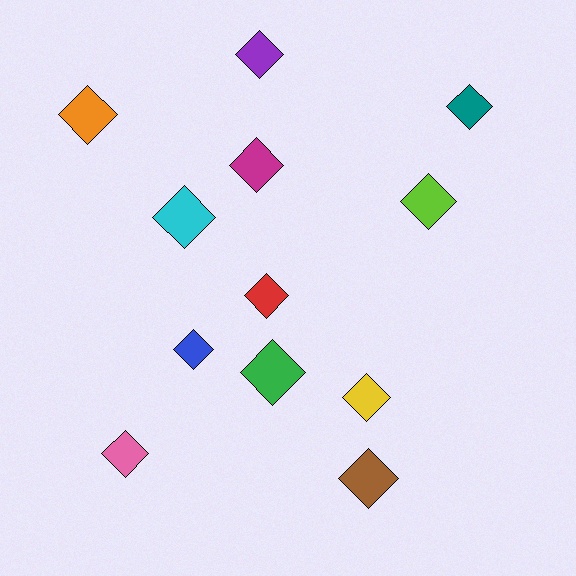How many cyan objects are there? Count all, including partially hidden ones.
There is 1 cyan object.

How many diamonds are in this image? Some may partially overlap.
There are 12 diamonds.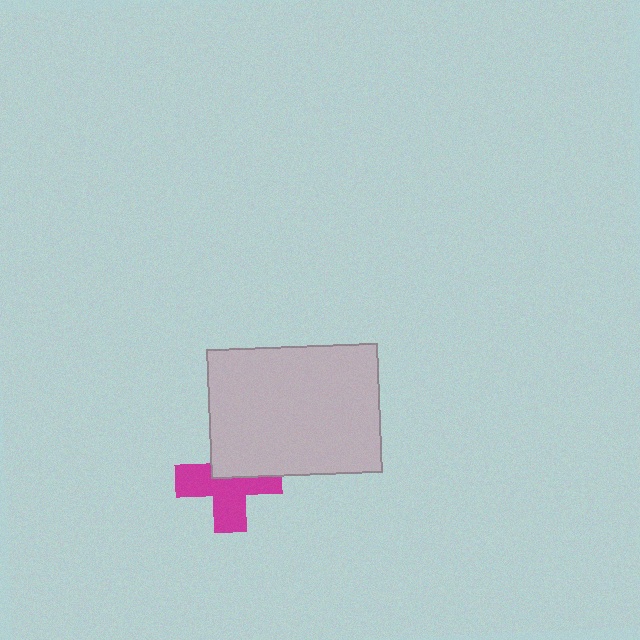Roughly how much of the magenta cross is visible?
About half of it is visible (roughly 60%).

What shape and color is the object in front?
The object in front is a light gray rectangle.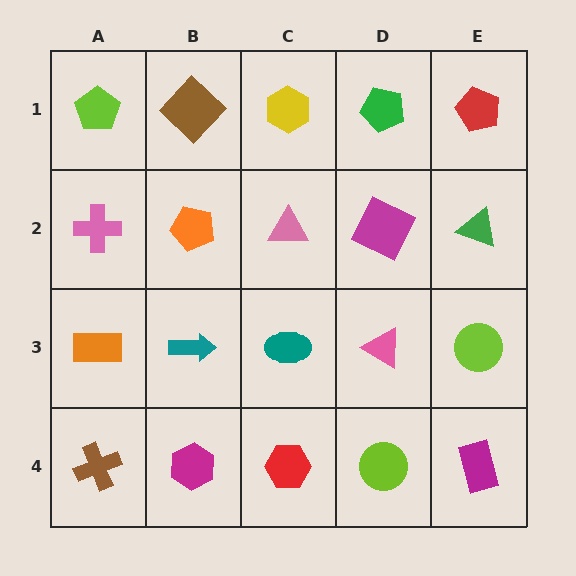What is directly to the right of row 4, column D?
A magenta rectangle.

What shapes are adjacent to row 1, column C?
A pink triangle (row 2, column C), a brown diamond (row 1, column B), a green pentagon (row 1, column D).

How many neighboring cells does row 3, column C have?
4.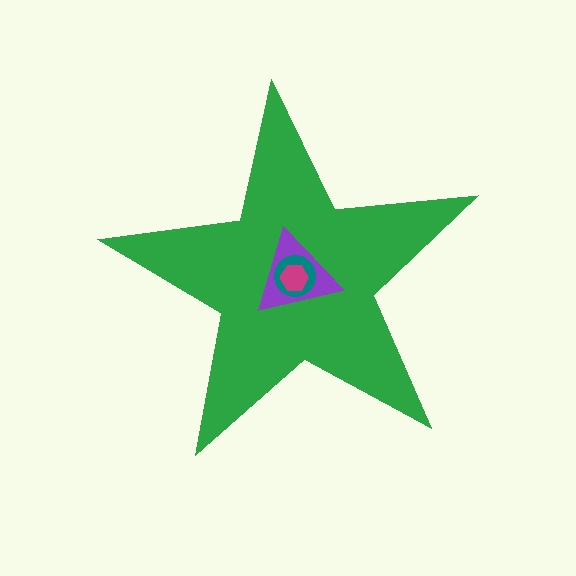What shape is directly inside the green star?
The purple triangle.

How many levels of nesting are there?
4.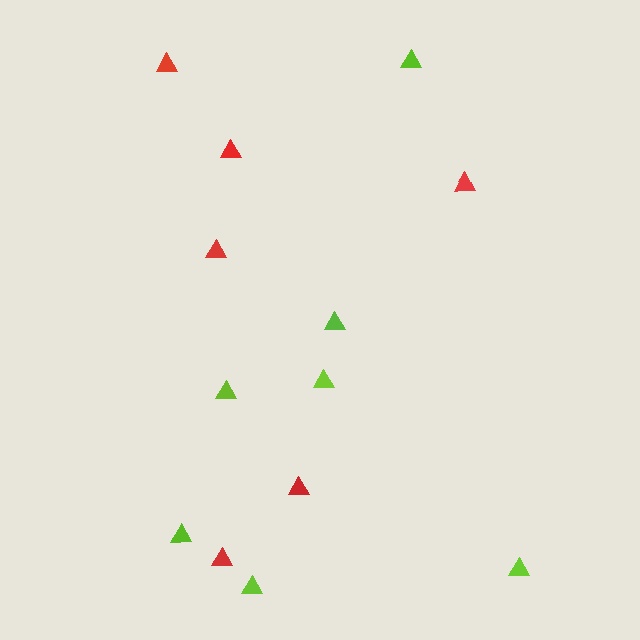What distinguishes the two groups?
There are 2 groups: one group of lime triangles (7) and one group of red triangles (6).